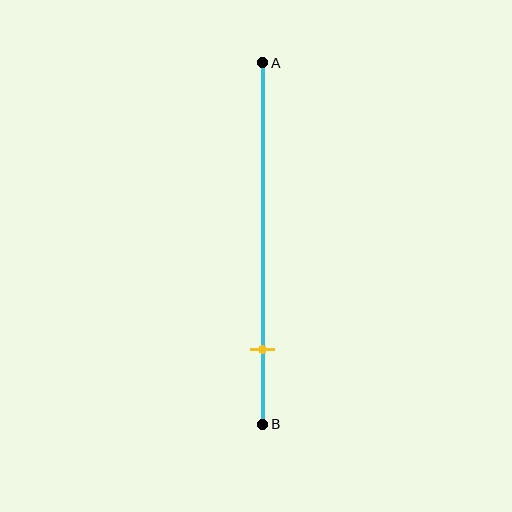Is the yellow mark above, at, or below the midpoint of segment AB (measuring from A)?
The yellow mark is below the midpoint of segment AB.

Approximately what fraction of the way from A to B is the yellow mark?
The yellow mark is approximately 80% of the way from A to B.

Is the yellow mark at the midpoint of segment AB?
No, the mark is at about 80% from A, not at the 50% midpoint.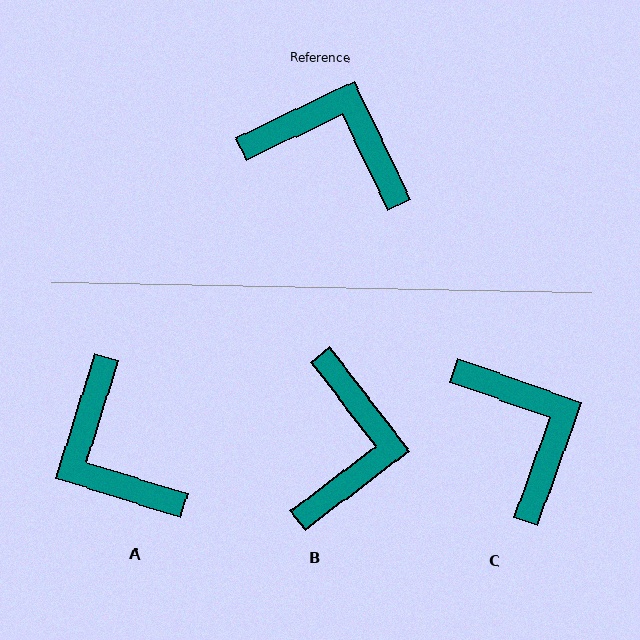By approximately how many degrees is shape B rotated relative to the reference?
Approximately 78 degrees clockwise.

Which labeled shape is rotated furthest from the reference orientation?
A, about 137 degrees away.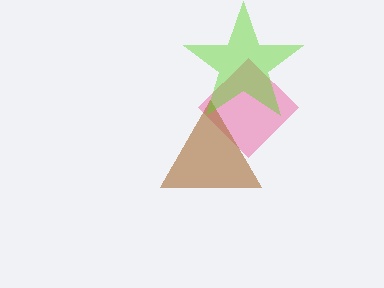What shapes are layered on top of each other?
The layered shapes are: a pink diamond, a brown triangle, a lime star.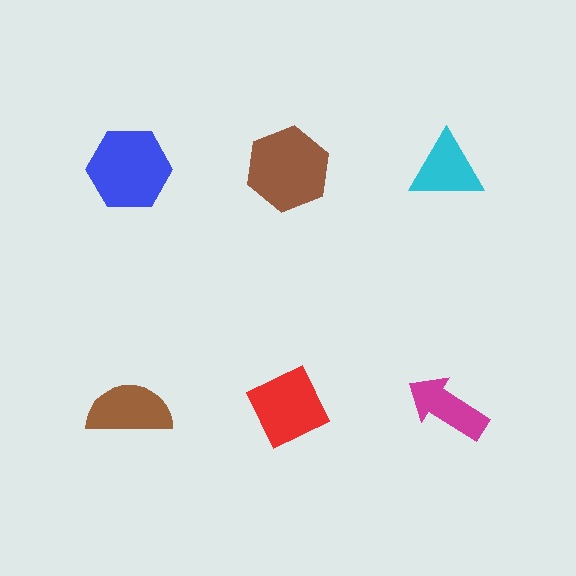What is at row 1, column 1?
A blue hexagon.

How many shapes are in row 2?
3 shapes.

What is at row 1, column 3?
A cyan triangle.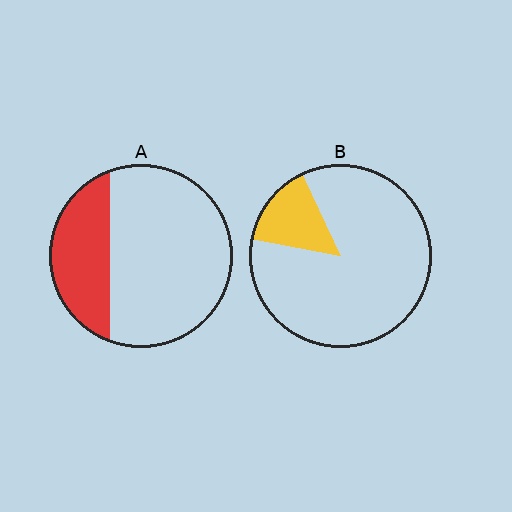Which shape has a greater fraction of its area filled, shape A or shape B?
Shape A.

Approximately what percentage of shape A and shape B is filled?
A is approximately 30% and B is approximately 15%.